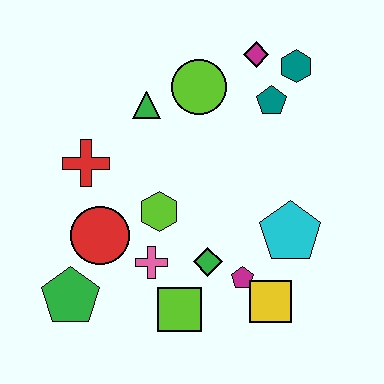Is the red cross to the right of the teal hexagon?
No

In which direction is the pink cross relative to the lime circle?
The pink cross is below the lime circle.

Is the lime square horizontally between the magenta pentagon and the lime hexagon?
Yes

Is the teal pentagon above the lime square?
Yes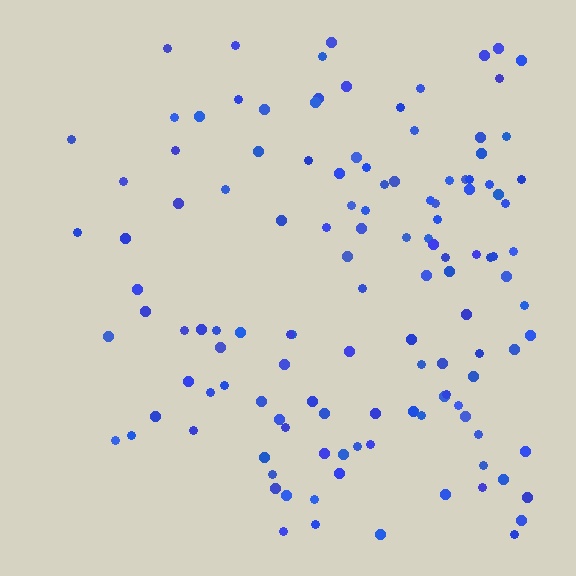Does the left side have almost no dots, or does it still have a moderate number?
Still a moderate number, just noticeably fewer than the right.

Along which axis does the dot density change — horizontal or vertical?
Horizontal.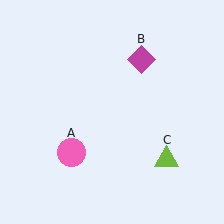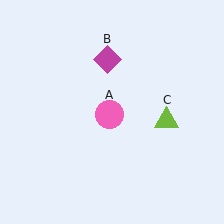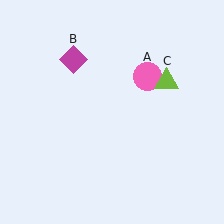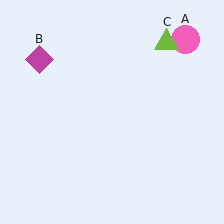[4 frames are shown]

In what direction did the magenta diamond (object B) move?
The magenta diamond (object B) moved left.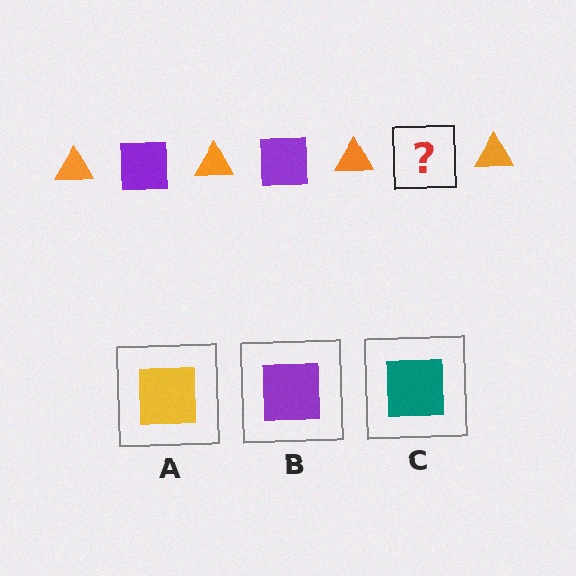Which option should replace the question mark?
Option B.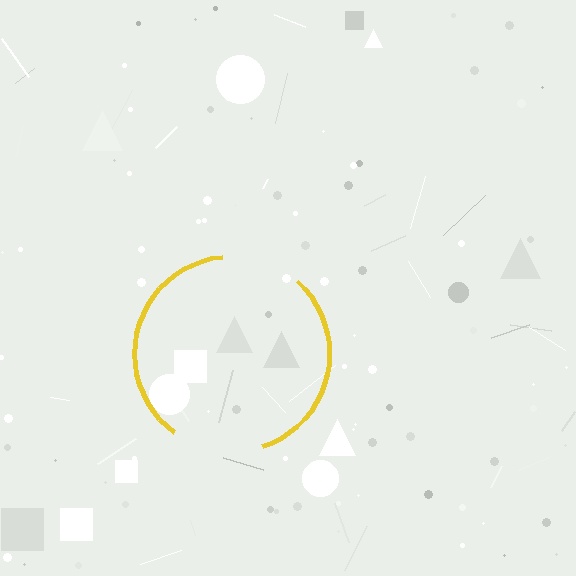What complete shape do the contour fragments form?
The contour fragments form a circle.